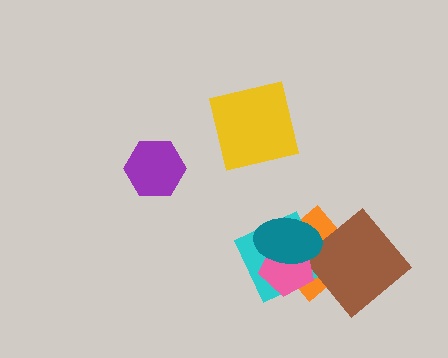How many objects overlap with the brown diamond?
2 objects overlap with the brown diamond.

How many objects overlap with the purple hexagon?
0 objects overlap with the purple hexagon.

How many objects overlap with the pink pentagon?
3 objects overlap with the pink pentagon.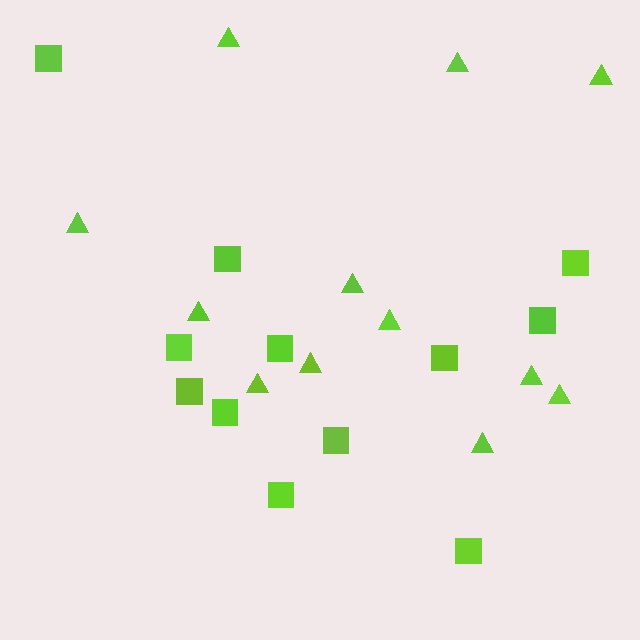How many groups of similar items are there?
There are 2 groups: one group of squares (12) and one group of triangles (12).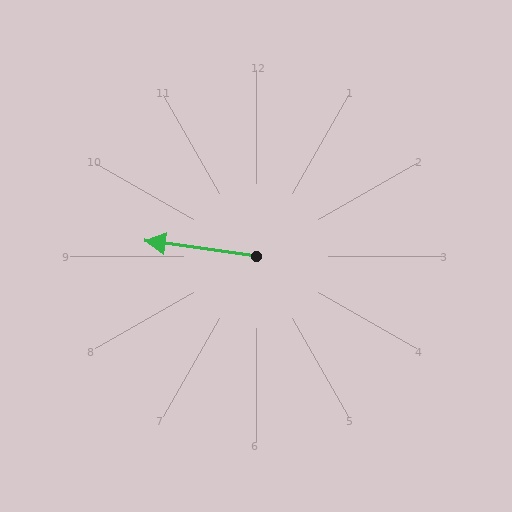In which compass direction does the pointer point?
West.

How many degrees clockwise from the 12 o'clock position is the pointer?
Approximately 278 degrees.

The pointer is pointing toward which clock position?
Roughly 9 o'clock.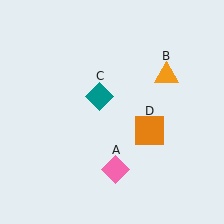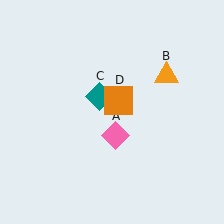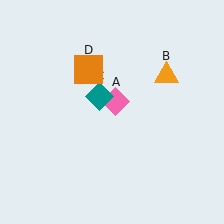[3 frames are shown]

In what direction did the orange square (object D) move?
The orange square (object D) moved up and to the left.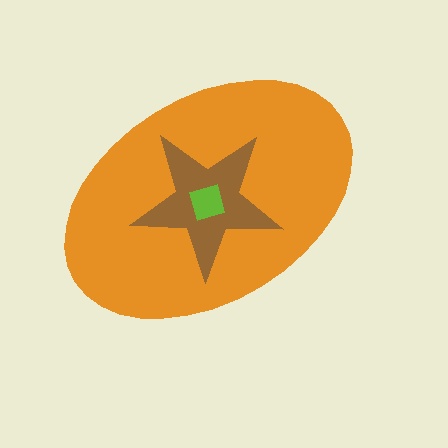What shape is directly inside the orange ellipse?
The brown star.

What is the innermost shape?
The lime diamond.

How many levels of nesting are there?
3.